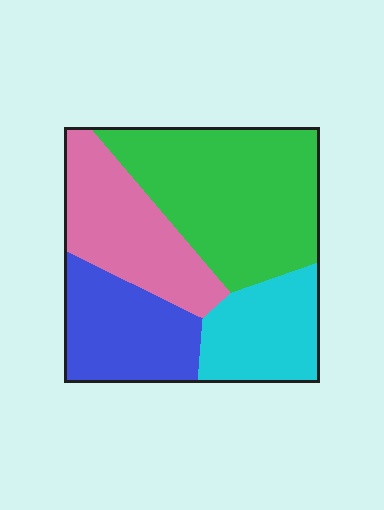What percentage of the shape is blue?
Blue takes up about one fifth (1/5) of the shape.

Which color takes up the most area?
Green, at roughly 40%.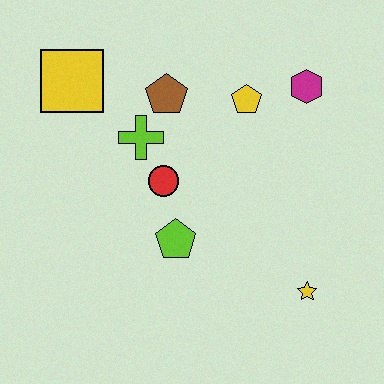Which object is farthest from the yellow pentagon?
The yellow star is farthest from the yellow pentagon.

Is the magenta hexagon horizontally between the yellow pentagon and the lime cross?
No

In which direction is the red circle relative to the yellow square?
The red circle is below the yellow square.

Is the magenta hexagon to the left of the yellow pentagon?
No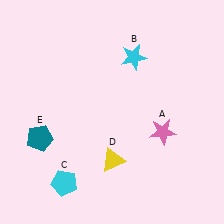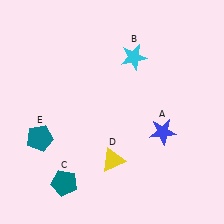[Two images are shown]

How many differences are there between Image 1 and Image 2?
There are 2 differences between the two images.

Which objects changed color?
A changed from pink to blue. C changed from cyan to teal.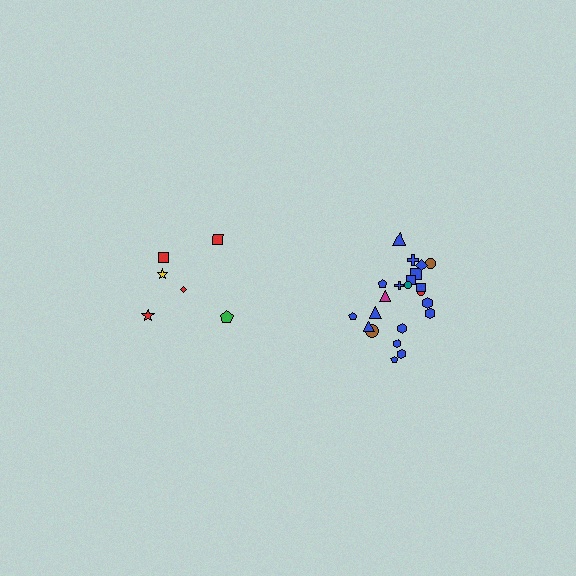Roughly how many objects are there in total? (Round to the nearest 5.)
Roughly 30 objects in total.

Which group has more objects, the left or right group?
The right group.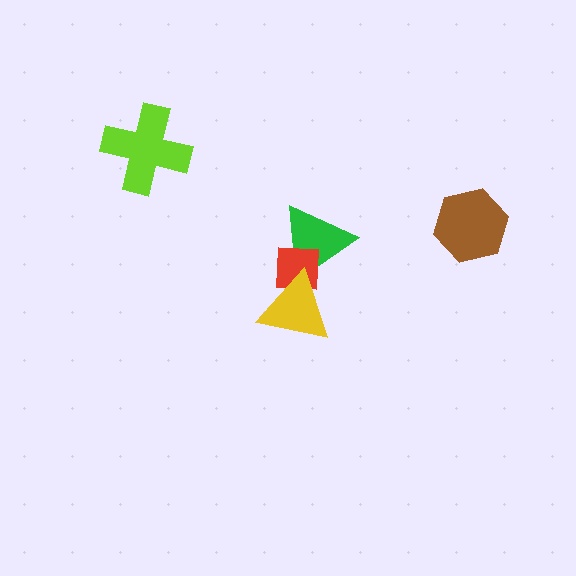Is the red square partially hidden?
Yes, it is partially covered by another shape.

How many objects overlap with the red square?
2 objects overlap with the red square.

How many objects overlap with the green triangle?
2 objects overlap with the green triangle.